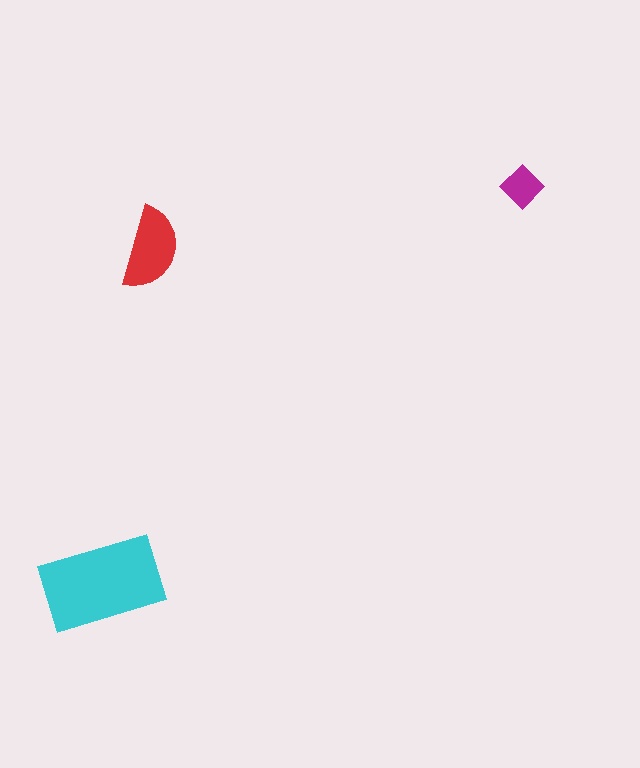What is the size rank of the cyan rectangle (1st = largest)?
1st.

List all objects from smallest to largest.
The magenta diamond, the red semicircle, the cyan rectangle.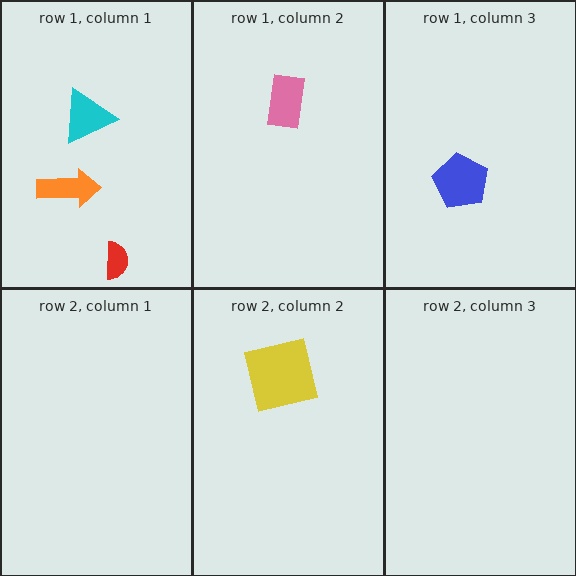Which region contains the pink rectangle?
The row 1, column 2 region.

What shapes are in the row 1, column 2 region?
The pink rectangle.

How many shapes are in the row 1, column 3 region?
1.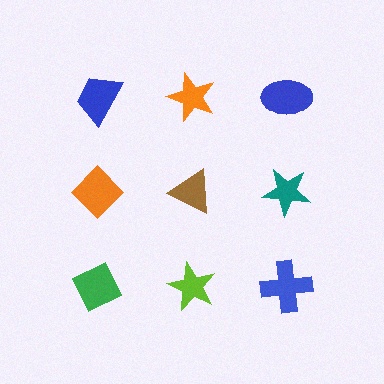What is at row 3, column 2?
A lime star.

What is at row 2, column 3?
A teal star.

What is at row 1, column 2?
An orange star.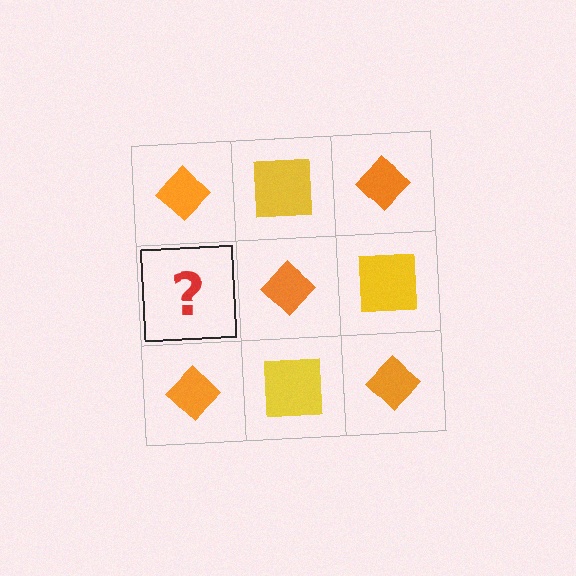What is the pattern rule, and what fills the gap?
The rule is that it alternates orange diamond and yellow square in a checkerboard pattern. The gap should be filled with a yellow square.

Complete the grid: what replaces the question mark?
The question mark should be replaced with a yellow square.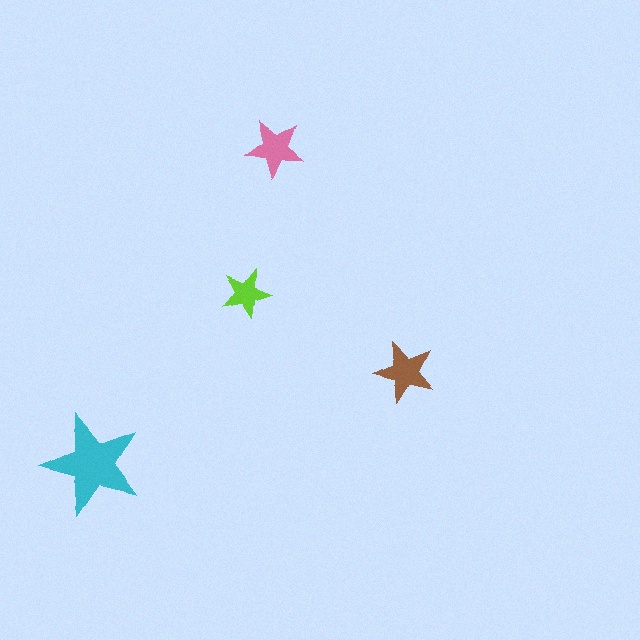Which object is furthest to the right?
The brown star is rightmost.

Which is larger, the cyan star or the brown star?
The cyan one.